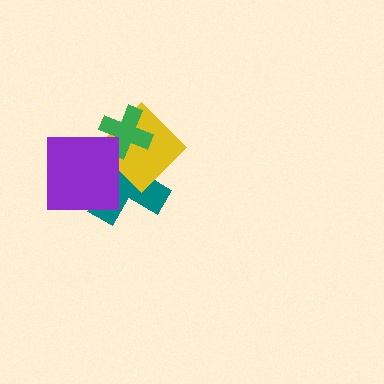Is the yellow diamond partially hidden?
Yes, it is partially covered by another shape.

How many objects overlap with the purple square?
2 objects overlap with the purple square.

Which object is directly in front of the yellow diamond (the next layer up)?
The green cross is directly in front of the yellow diamond.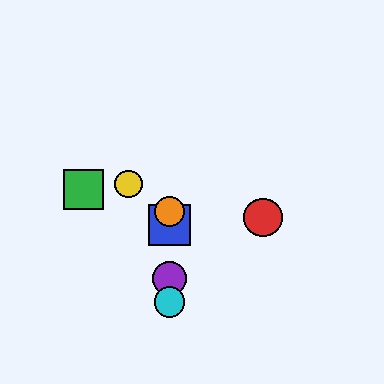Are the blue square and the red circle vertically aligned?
No, the blue square is at x≈170 and the red circle is at x≈263.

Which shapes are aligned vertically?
The blue square, the purple circle, the orange circle, the cyan circle are aligned vertically.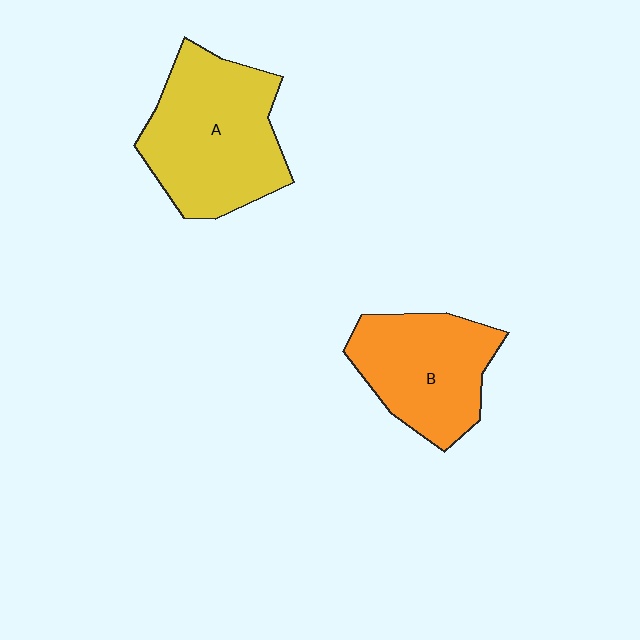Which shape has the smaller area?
Shape B (orange).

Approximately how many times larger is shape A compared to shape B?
Approximately 1.3 times.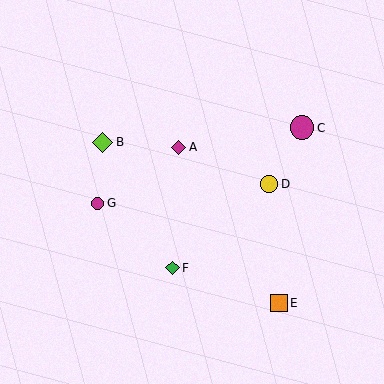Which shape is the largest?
The magenta circle (labeled C) is the largest.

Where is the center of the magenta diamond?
The center of the magenta diamond is at (179, 147).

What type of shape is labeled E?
Shape E is an orange square.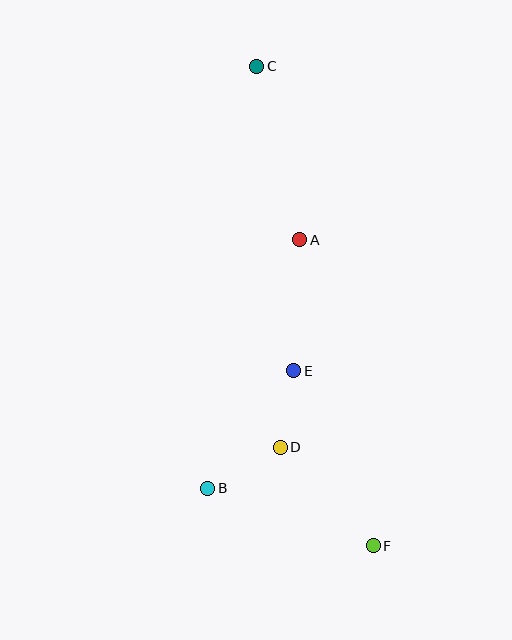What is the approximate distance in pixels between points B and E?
The distance between B and E is approximately 145 pixels.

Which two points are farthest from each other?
Points C and F are farthest from each other.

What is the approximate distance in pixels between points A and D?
The distance between A and D is approximately 208 pixels.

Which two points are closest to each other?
Points D and E are closest to each other.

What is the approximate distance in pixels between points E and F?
The distance between E and F is approximately 192 pixels.